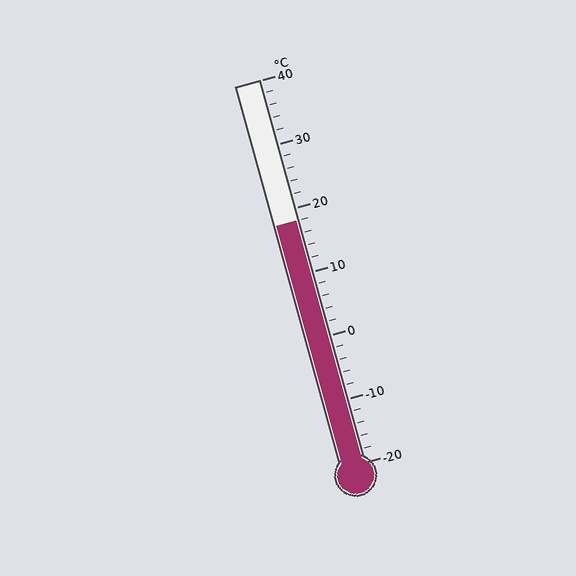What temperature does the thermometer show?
The thermometer shows approximately 18°C.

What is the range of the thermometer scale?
The thermometer scale ranges from -20°C to 40°C.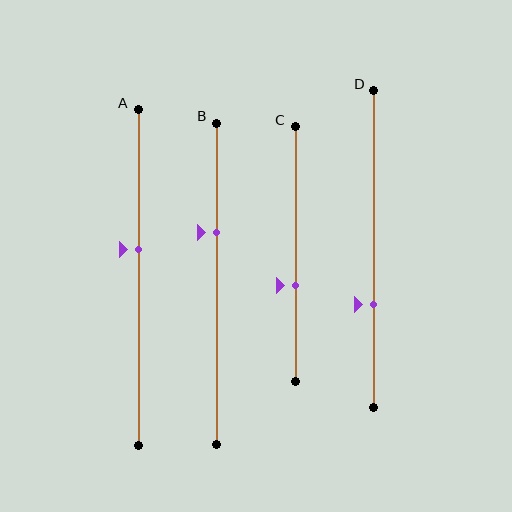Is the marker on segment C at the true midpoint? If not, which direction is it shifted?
No, the marker on segment C is shifted downward by about 12% of the segment length.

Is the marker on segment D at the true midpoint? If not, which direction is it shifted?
No, the marker on segment D is shifted downward by about 18% of the segment length.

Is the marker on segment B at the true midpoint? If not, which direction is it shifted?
No, the marker on segment B is shifted upward by about 16% of the segment length.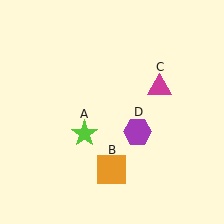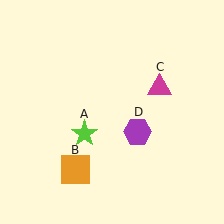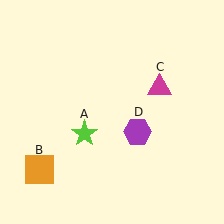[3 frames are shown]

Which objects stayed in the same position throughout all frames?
Lime star (object A) and magenta triangle (object C) and purple hexagon (object D) remained stationary.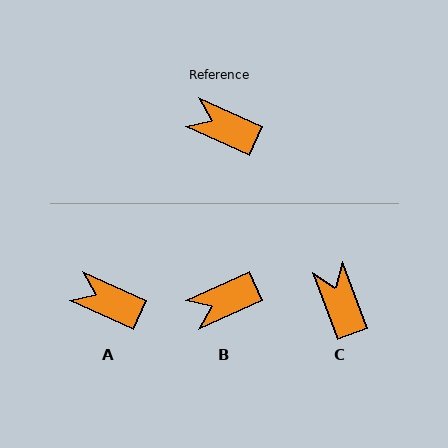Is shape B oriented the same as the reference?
No, it is off by about 49 degrees.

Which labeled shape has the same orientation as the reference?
A.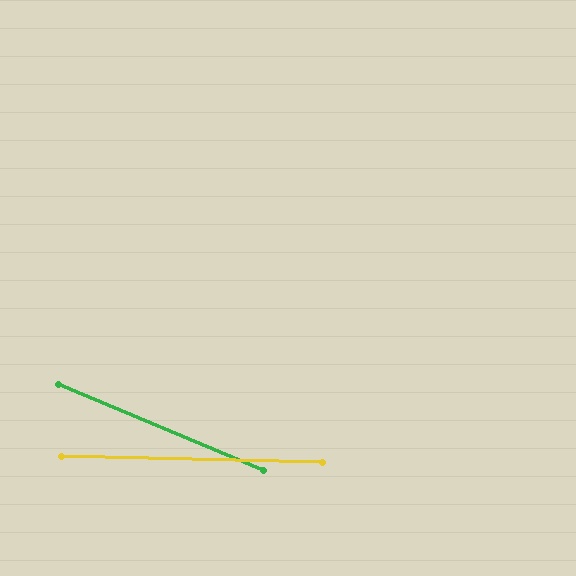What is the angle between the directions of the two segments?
Approximately 22 degrees.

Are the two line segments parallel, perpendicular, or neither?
Neither parallel nor perpendicular — they differ by about 22°.